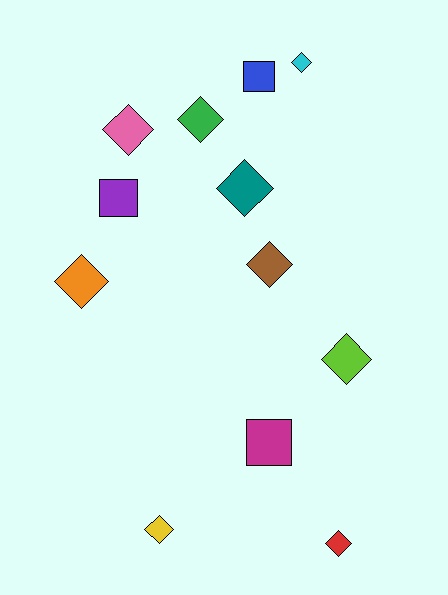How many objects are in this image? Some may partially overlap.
There are 12 objects.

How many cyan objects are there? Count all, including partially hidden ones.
There is 1 cyan object.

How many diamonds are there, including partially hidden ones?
There are 9 diamonds.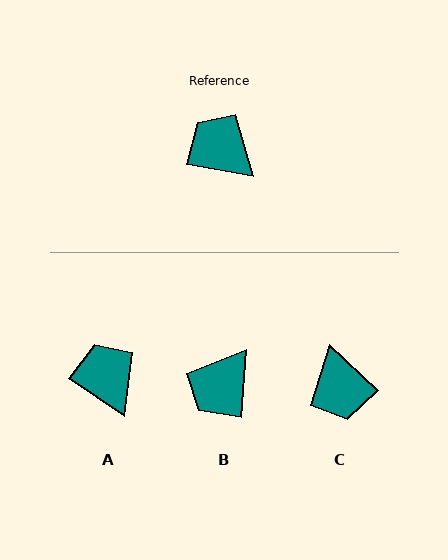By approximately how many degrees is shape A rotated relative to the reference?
Approximately 23 degrees clockwise.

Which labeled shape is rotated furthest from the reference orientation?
C, about 147 degrees away.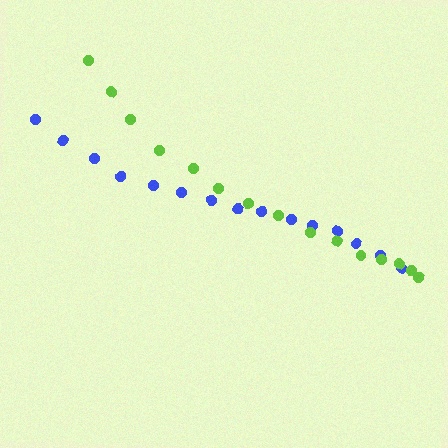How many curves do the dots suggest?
There are 2 distinct paths.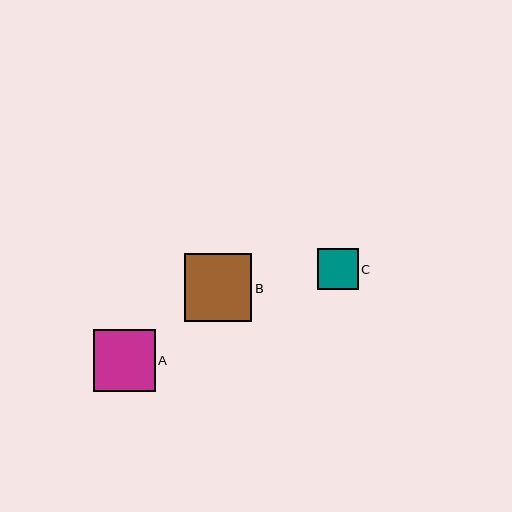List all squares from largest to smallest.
From largest to smallest: B, A, C.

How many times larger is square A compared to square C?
Square A is approximately 1.5 times the size of square C.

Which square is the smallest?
Square C is the smallest with a size of approximately 40 pixels.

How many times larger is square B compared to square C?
Square B is approximately 1.7 times the size of square C.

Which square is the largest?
Square B is the largest with a size of approximately 67 pixels.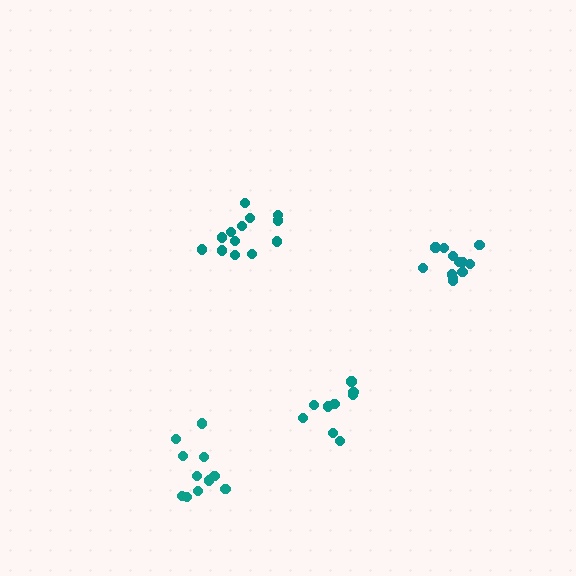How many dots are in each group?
Group 1: 9 dots, Group 2: 13 dots, Group 3: 11 dots, Group 4: 12 dots (45 total).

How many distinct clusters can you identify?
There are 4 distinct clusters.